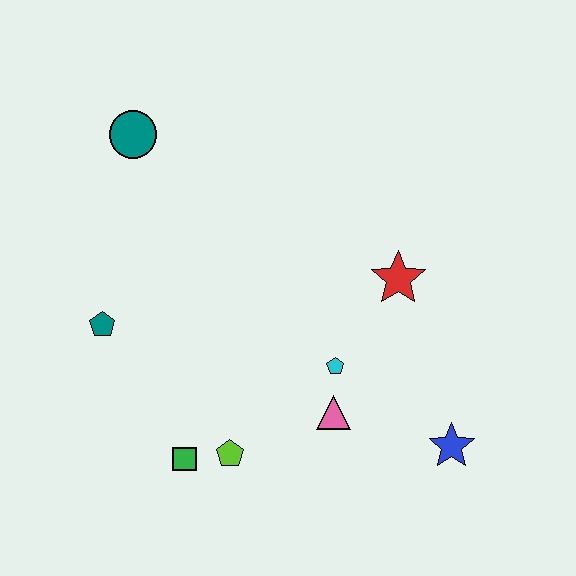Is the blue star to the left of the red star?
No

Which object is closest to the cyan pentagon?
The pink triangle is closest to the cyan pentagon.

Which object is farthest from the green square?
The teal circle is farthest from the green square.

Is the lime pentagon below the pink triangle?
Yes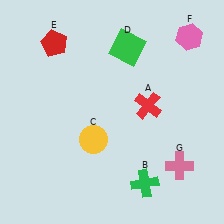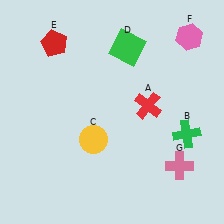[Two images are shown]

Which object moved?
The green cross (B) moved up.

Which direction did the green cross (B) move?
The green cross (B) moved up.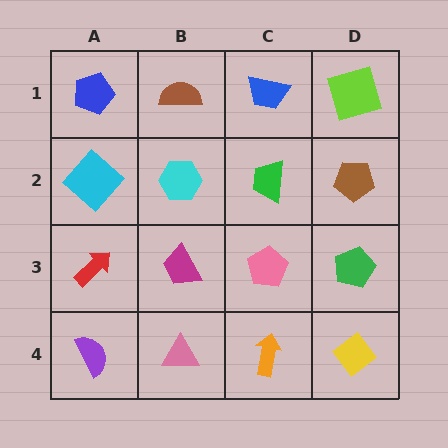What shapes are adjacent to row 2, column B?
A brown semicircle (row 1, column B), a magenta trapezoid (row 3, column B), a cyan diamond (row 2, column A), a green trapezoid (row 2, column C).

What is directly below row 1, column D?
A brown pentagon.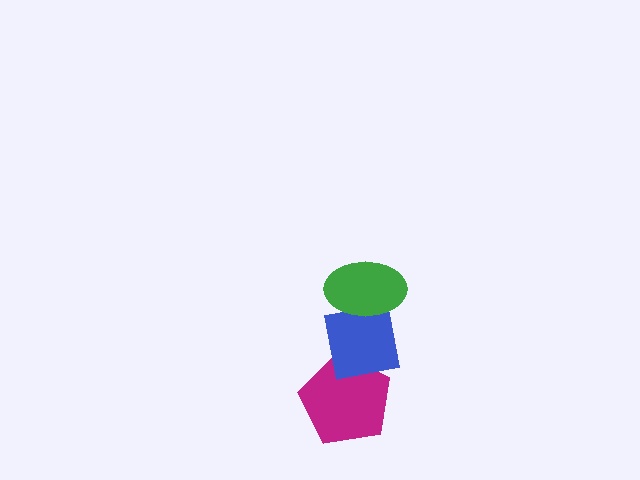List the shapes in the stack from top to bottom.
From top to bottom: the green ellipse, the blue square, the magenta pentagon.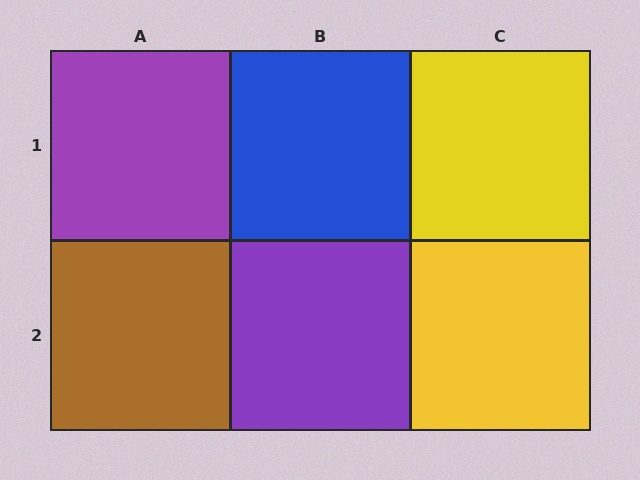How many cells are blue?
1 cell is blue.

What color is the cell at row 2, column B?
Purple.